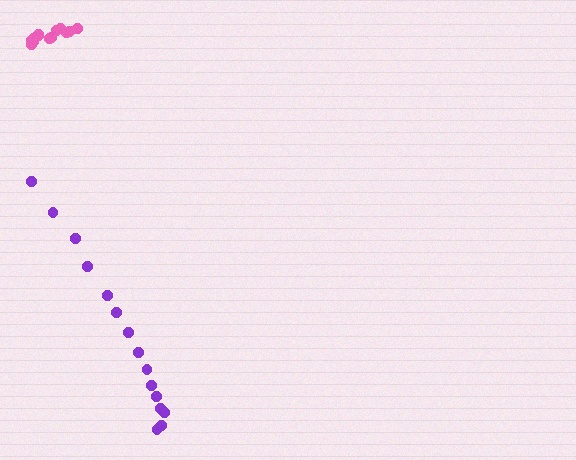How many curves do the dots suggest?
There are 2 distinct paths.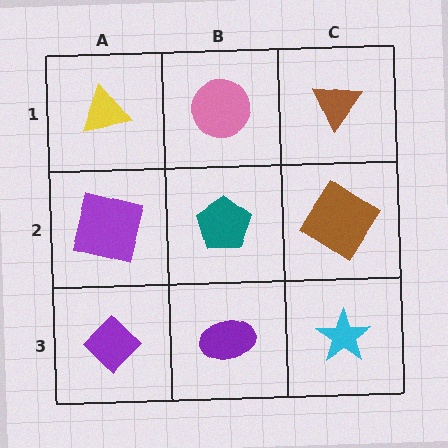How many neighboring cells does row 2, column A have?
3.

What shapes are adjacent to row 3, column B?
A teal pentagon (row 2, column B), a purple diamond (row 3, column A), a cyan star (row 3, column C).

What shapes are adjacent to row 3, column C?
A brown diamond (row 2, column C), a purple ellipse (row 3, column B).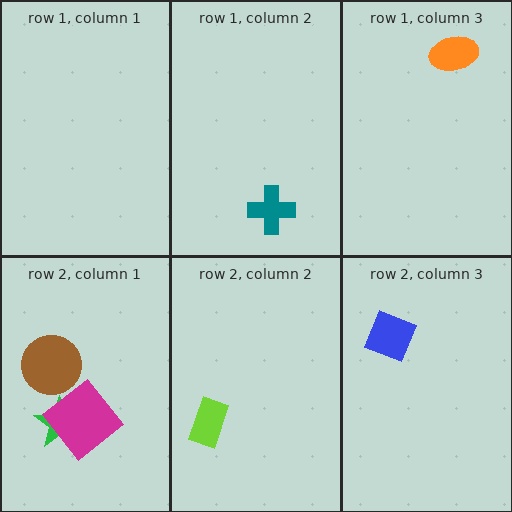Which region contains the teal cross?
The row 1, column 2 region.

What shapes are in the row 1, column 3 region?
The orange ellipse.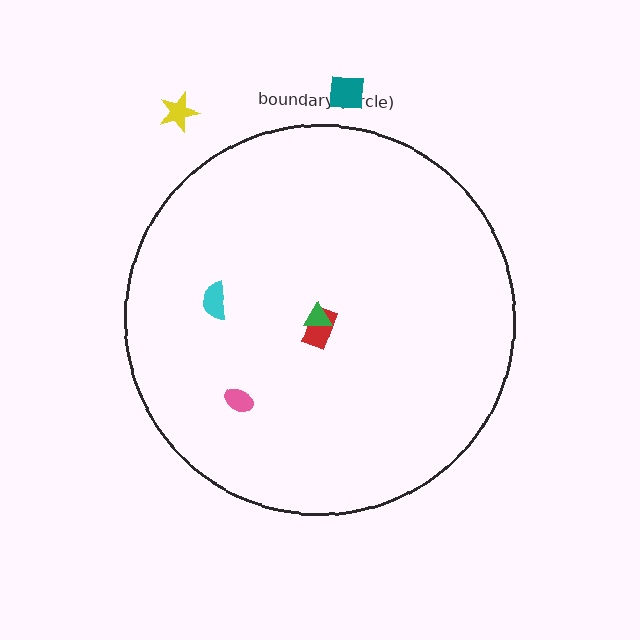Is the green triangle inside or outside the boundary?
Inside.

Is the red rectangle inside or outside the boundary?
Inside.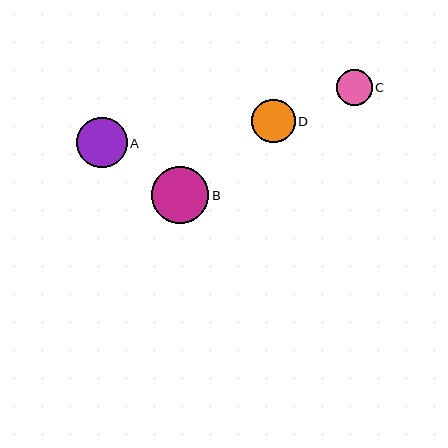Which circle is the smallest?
Circle C is the smallest with a size of approximately 35 pixels.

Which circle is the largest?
Circle B is the largest with a size of approximately 57 pixels.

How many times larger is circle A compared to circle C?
Circle A is approximately 1.4 times the size of circle C.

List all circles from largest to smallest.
From largest to smallest: B, A, D, C.